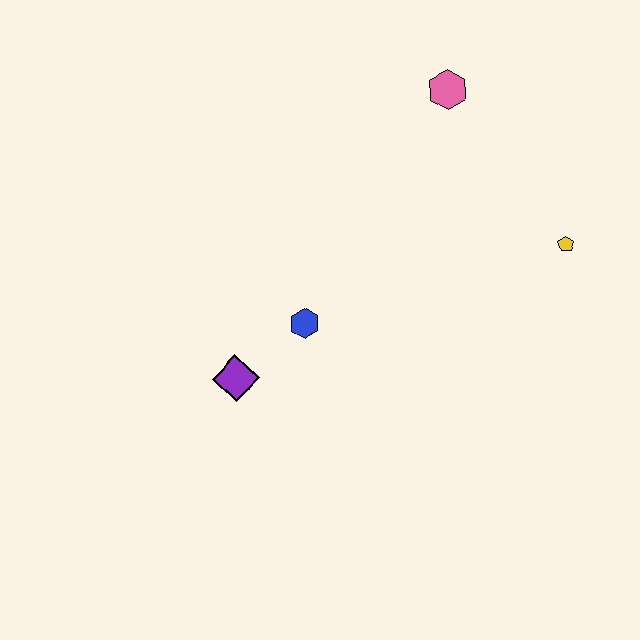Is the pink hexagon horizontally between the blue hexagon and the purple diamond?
No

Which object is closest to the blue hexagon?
The purple diamond is closest to the blue hexagon.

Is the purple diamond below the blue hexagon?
Yes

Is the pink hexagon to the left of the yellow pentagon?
Yes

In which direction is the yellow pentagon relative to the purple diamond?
The yellow pentagon is to the right of the purple diamond.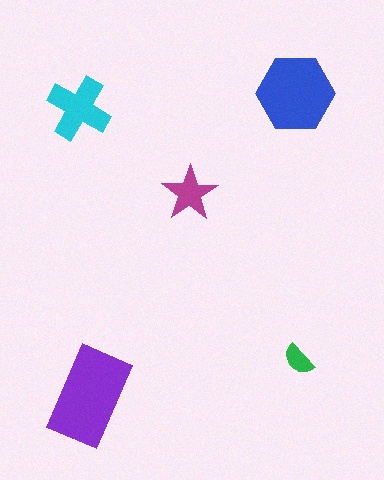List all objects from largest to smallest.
The purple rectangle, the blue hexagon, the cyan cross, the magenta star, the green semicircle.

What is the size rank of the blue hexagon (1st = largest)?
2nd.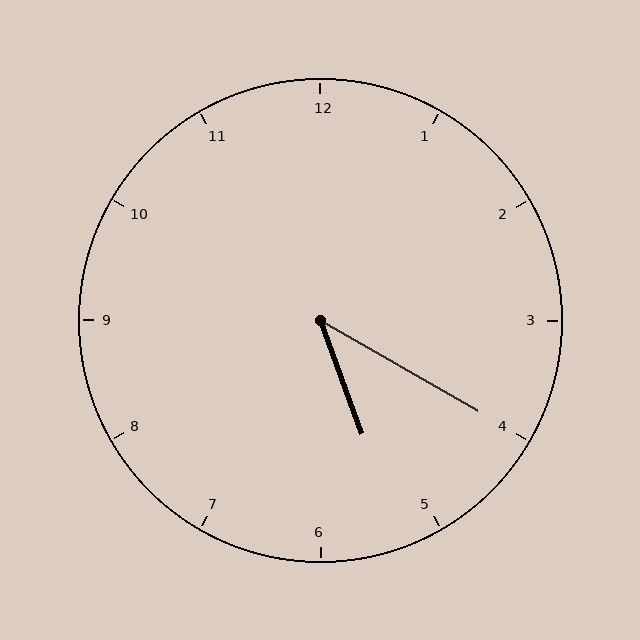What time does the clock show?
5:20.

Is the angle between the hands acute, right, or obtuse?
It is acute.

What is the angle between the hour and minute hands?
Approximately 40 degrees.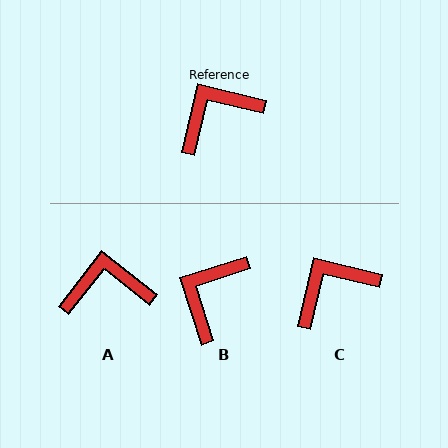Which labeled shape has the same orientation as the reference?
C.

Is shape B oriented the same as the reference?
No, it is off by about 31 degrees.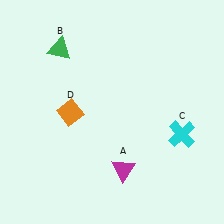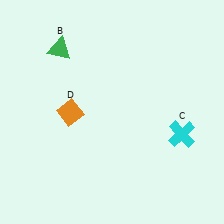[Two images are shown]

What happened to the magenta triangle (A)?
The magenta triangle (A) was removed in Image 2. It was in the bottom-right area of Image 1.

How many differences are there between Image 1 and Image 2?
There is 1 difference between the two images.